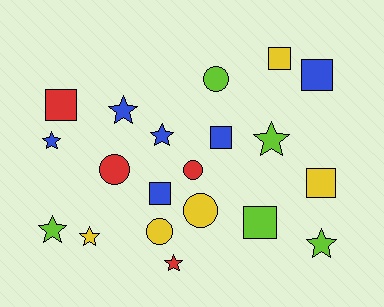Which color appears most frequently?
Blue, with 6 objects.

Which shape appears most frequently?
Star, with 8 objects.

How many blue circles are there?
There are no blue circles.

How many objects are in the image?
There are 20 objects.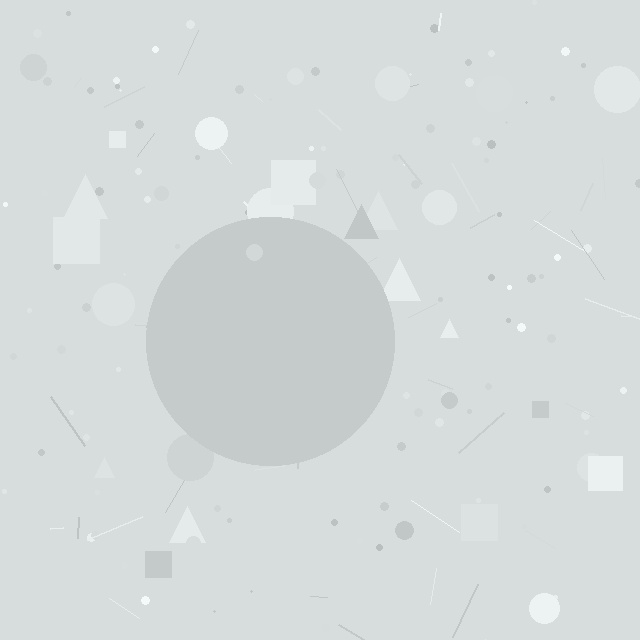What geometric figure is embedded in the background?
A circle is embedded in the background.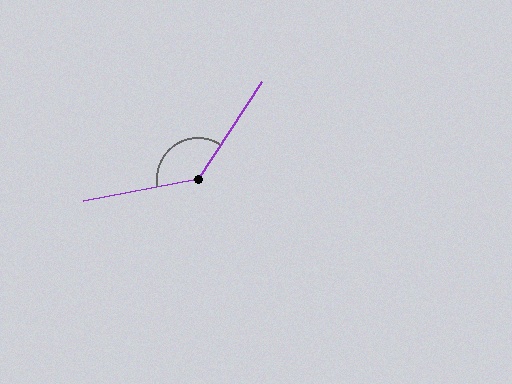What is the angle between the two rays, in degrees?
Approximately 134 degrees.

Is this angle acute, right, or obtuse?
It is obtuse.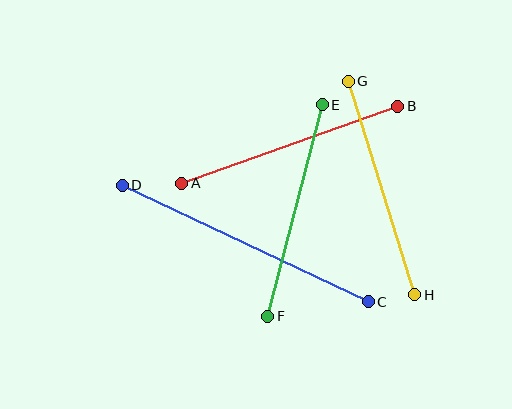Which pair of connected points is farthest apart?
Points C and D are farthest apart.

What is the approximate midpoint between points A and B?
The midpoint is at approximately (290, 145) pixels.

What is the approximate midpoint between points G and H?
The midpoint is at approximately (381, 188) pixels.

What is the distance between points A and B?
The distance is approximately 230 pixels.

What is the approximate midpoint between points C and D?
The midpoint is at approximately (245, 244) pixels.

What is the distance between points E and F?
The distance is approximately 218 pixels.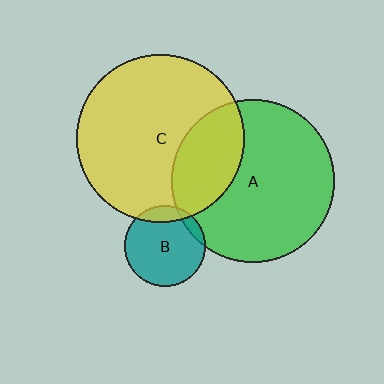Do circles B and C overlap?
Yes.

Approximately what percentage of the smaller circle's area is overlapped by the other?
Approximately 10%.